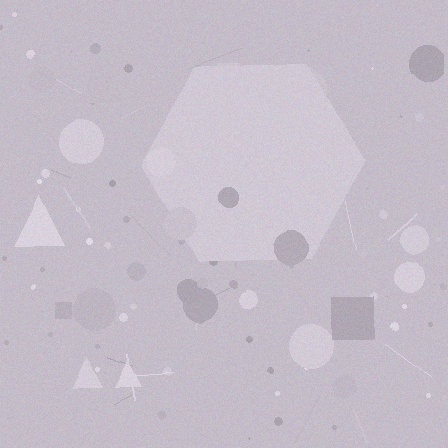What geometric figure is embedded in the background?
A hexagon is embedded in the background.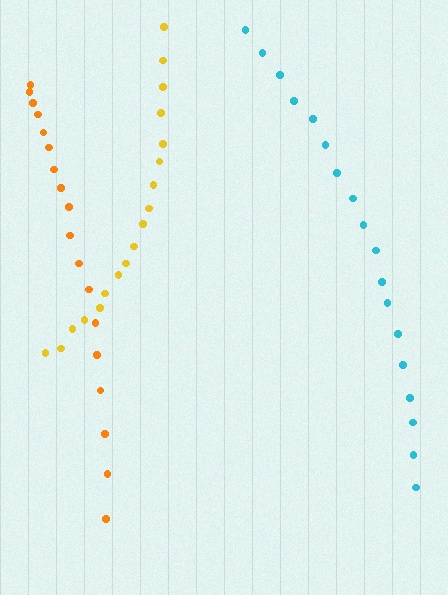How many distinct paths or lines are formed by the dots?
There are 3 distinct paths.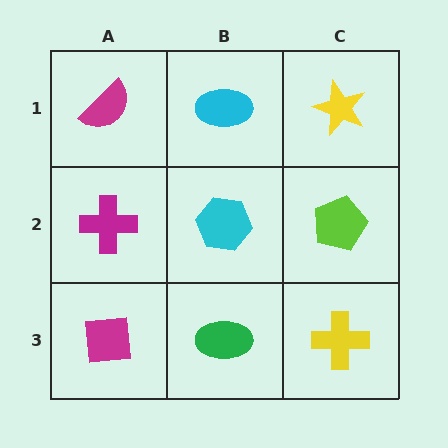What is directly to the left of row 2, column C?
A cyan hexagon.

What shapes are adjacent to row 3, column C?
A lime pentagon (row 2, column C), a green ellipse (row 3, column B).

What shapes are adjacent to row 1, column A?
A magenta cross (row 2, column A), a cyan ellipse (row 1, column B).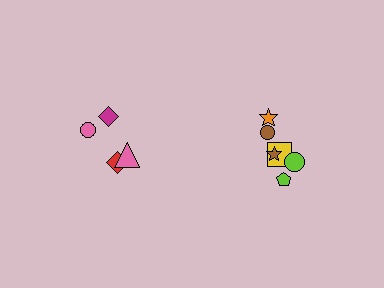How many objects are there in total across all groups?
There are 10 objects.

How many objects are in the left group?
There are 4 objects.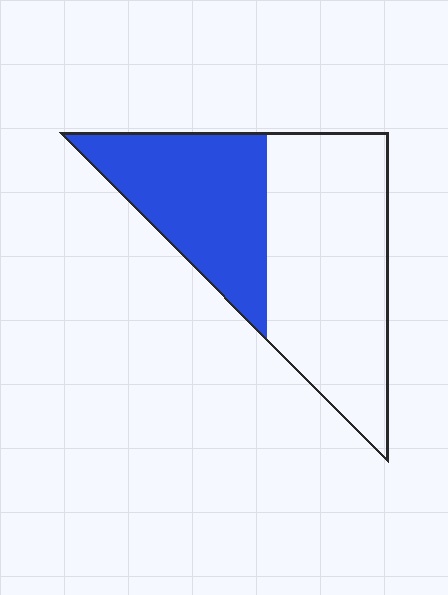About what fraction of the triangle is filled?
About two fifths (2/5).